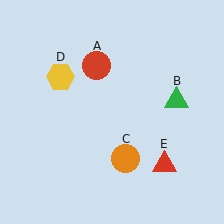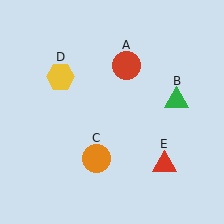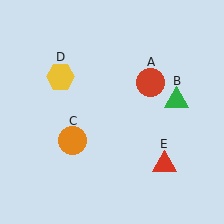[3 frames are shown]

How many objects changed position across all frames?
2 objects changed position: red circle (object A), orange circle (object C).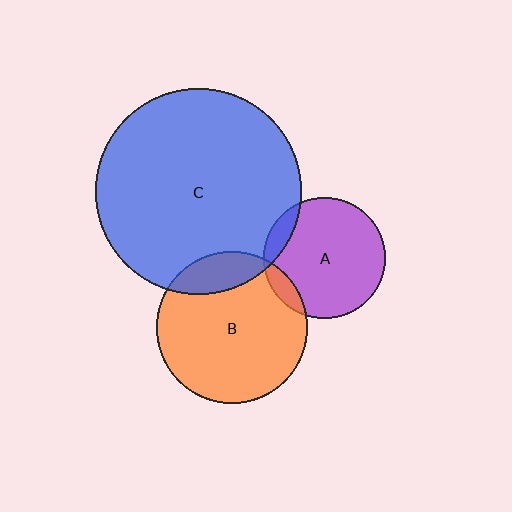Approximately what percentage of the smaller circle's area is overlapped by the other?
Approximately 10%.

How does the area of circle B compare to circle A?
Approximately 1.6 times.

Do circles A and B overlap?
Yes.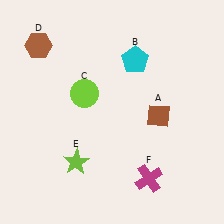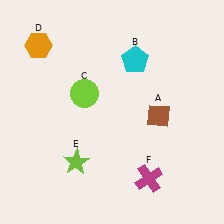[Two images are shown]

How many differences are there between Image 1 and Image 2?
There is 1 difference between the two images.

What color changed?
The hexagon (D) changed from brown in Image 1 to orange in Image 2.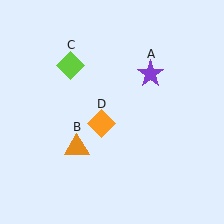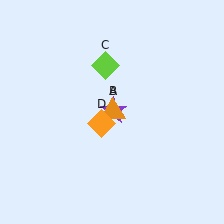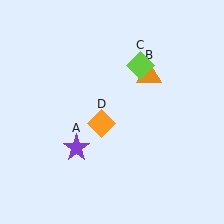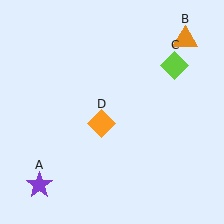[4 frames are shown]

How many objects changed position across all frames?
3 objects changed position: purple star (object A), orange triangle (object B), lime diamond (object C).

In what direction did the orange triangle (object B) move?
The orange triangle (object B) moved up and to the right.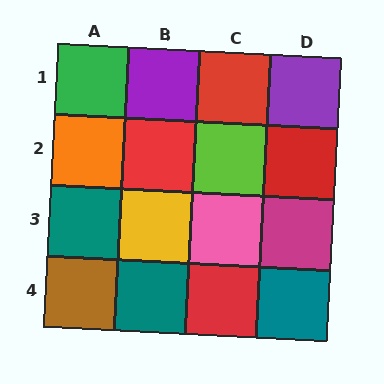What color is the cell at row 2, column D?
Red.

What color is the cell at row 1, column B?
Purple.